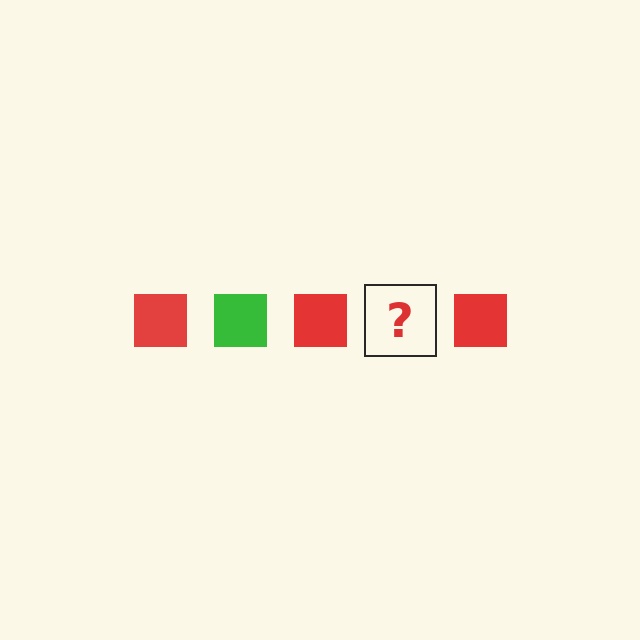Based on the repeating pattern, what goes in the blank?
The blank should be a green square.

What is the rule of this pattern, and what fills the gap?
The rule is that the pattern cycles through red, green squares. The gap should be filled with a green square.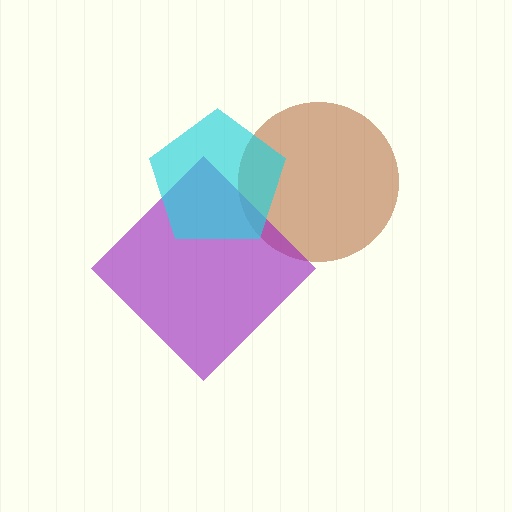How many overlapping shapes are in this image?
There are 3 overlapping shapes in the image.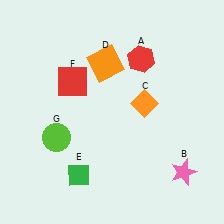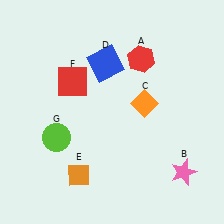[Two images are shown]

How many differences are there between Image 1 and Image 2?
There are 2 differences between the two images.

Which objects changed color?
D changed from orange to blue. E changed from green to orange.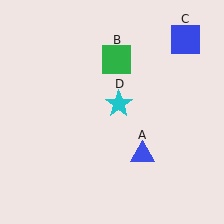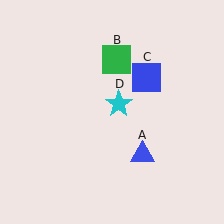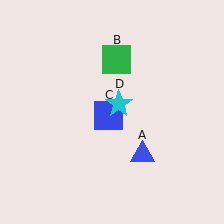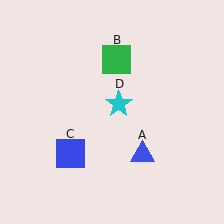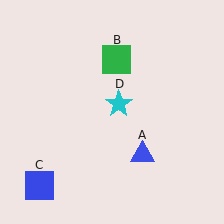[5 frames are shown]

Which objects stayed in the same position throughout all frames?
Blue triangle (object A) and green square (object B) and cyan star (object D) remained stationary.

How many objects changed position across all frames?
1 object changed position: blue square (object C).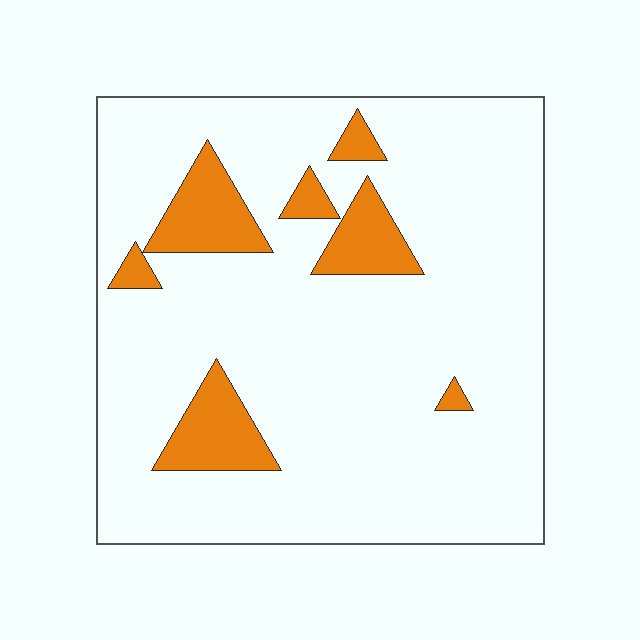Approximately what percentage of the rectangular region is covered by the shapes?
Approximately 15%.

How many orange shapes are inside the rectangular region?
7.